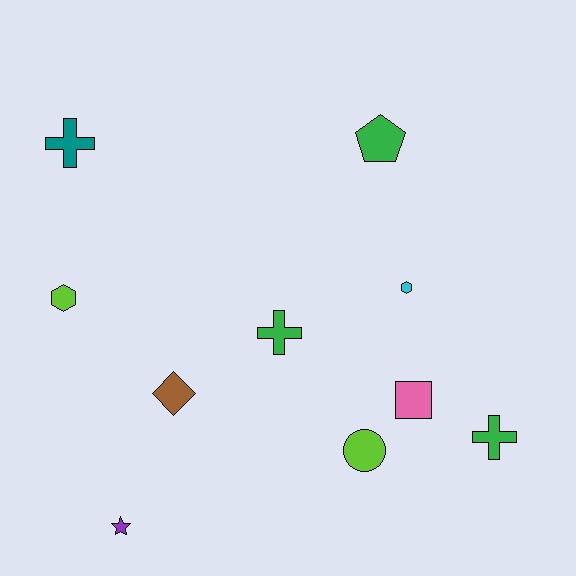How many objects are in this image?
There are 10 objects.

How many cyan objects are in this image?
There is 1 cyan object.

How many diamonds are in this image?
There is 1 diamond.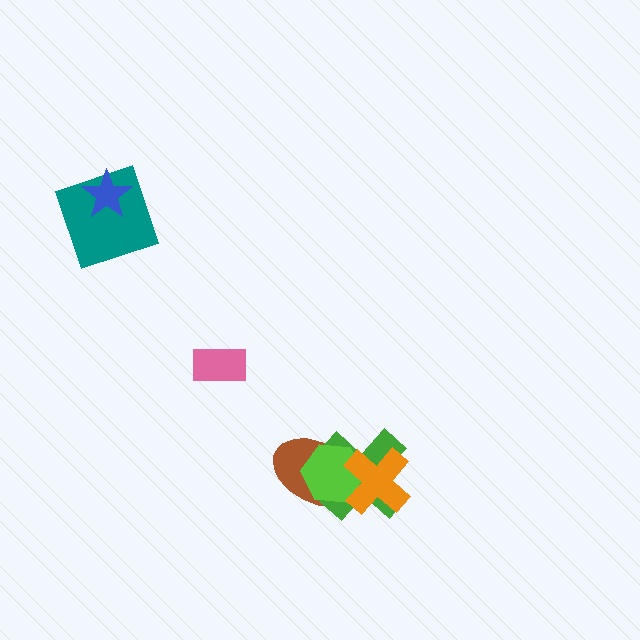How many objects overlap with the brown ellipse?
3 objects overlap with the brown ellipse.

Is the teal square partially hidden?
Yes, it is partially covered by another shape.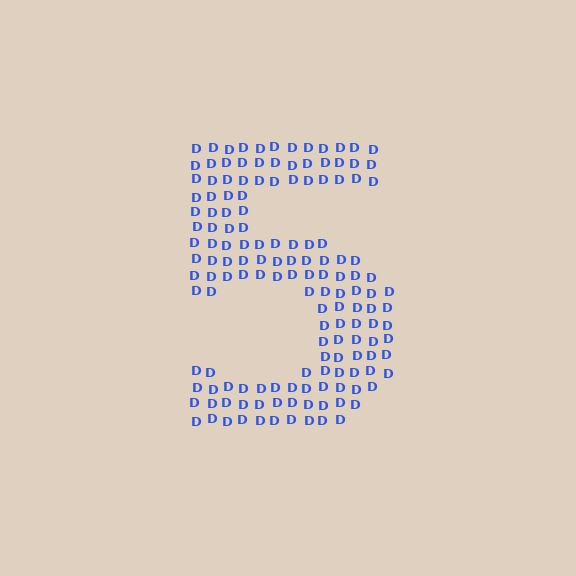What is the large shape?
The large shape is the digit 5.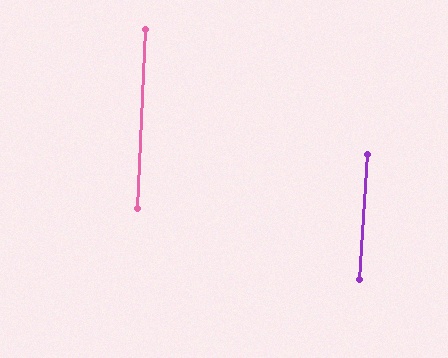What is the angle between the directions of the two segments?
Approximately 1 degree.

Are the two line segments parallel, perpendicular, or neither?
Parallel — their directions differ by only 1.3°.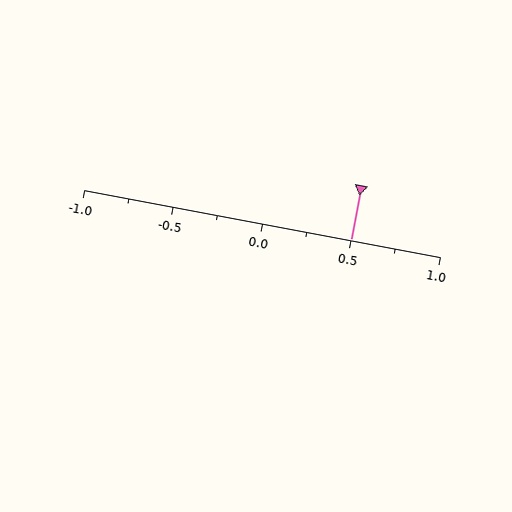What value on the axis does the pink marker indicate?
The marker indicates approximately 0.5.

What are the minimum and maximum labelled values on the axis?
The axis runs from -1.0 to 1.0.